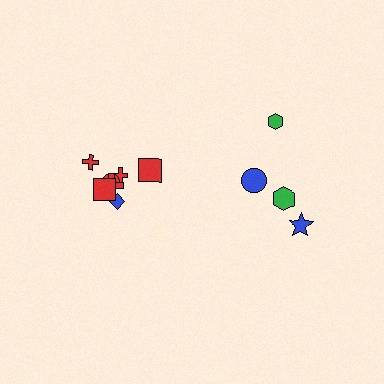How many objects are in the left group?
There are 7 objects.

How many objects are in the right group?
There are 4 objects.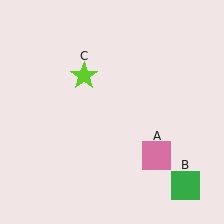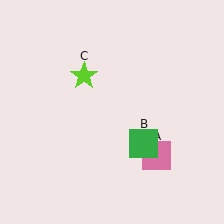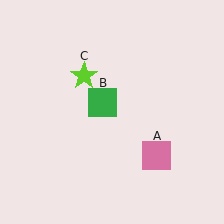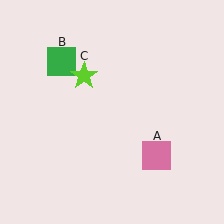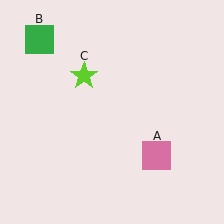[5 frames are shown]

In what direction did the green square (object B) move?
The green square (object B) moved up and to the left.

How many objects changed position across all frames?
1 object changed position: green square (object B).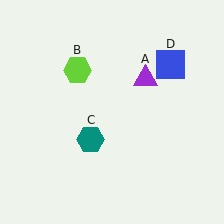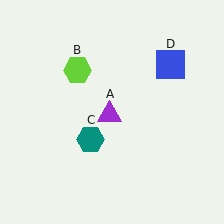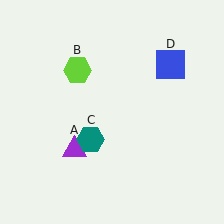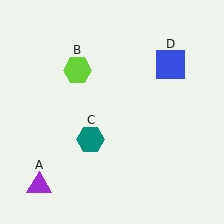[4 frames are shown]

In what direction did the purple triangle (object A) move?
The purple triangle (object A) moved down and to the left.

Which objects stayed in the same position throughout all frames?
Lime hexagon (object B) and teal hexagon (object C) and blue square (object D) remained stationary.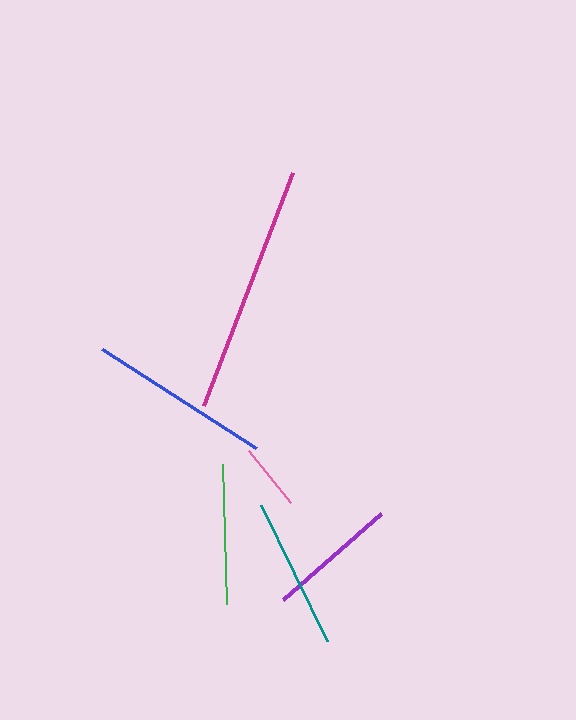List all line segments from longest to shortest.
From longest to shortest: magenta, blue, teal, green, purple, pink.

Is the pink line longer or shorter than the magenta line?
The magenta line is longer than the pink line.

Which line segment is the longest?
The magenta line is the longest at approximately 249 pixels.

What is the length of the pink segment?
The pink segment is approximately 67 pixels long.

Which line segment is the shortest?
The pink line is the shortest at approximately 67 pixels.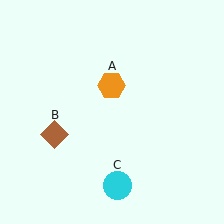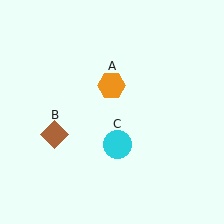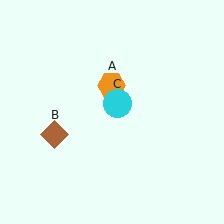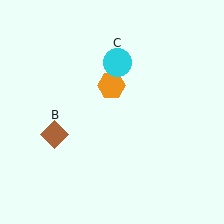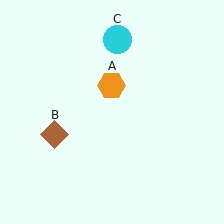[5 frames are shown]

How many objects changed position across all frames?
1 object changed position: cyan circle (object C).